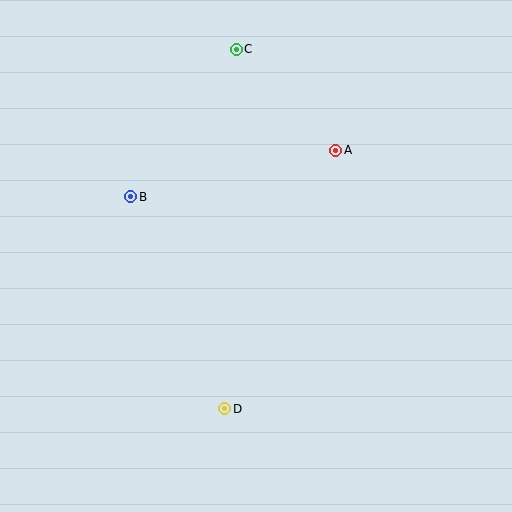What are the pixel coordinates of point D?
Point D is at (225, 409).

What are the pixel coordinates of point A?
Point A is at (336, 150).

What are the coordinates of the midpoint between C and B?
The midpoint between C and B is at (184, 123).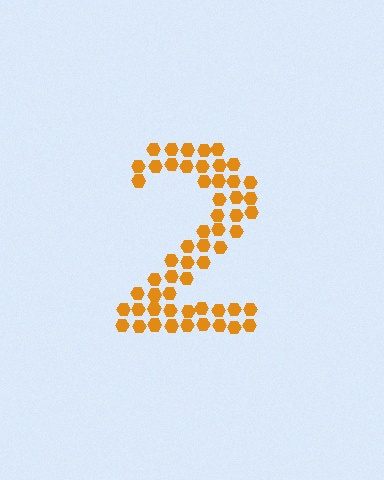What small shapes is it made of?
It is made of small hexagons.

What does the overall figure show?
The overall figure shows the digit 2.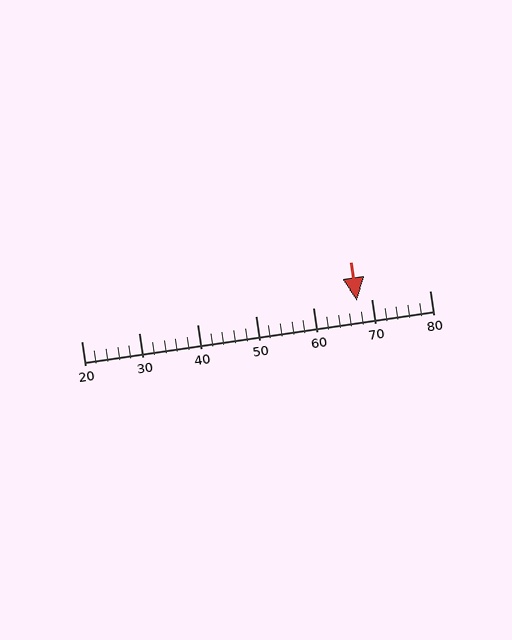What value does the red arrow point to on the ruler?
The red arrow points to approximately 68.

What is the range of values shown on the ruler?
The ruler shows values from 20 to 80.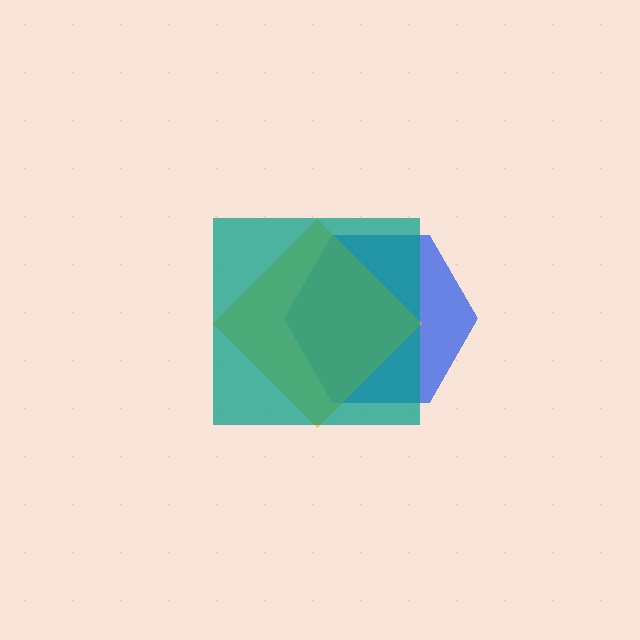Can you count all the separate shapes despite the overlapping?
Yes, there are 3 separate shapes.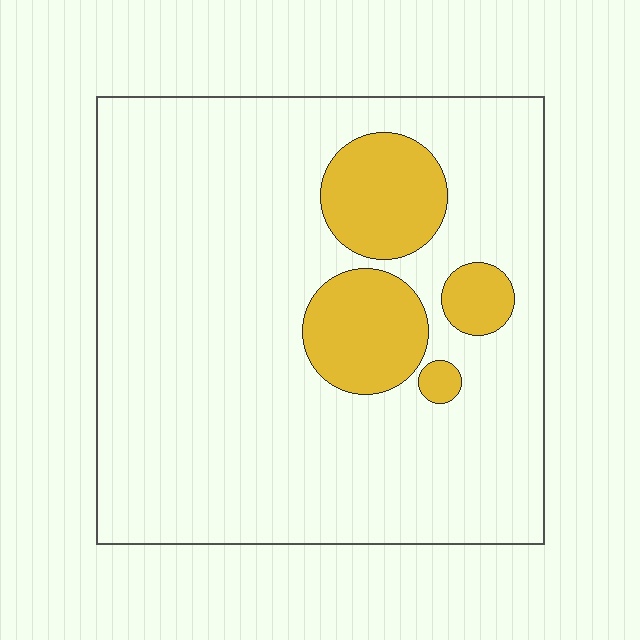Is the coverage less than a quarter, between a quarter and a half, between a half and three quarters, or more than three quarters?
Less than a quarter.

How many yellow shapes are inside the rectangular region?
4.